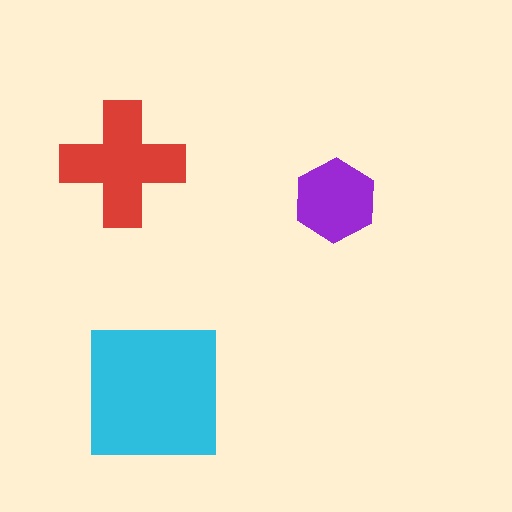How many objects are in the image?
There are 3 objects in the image.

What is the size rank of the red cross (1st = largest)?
2nd.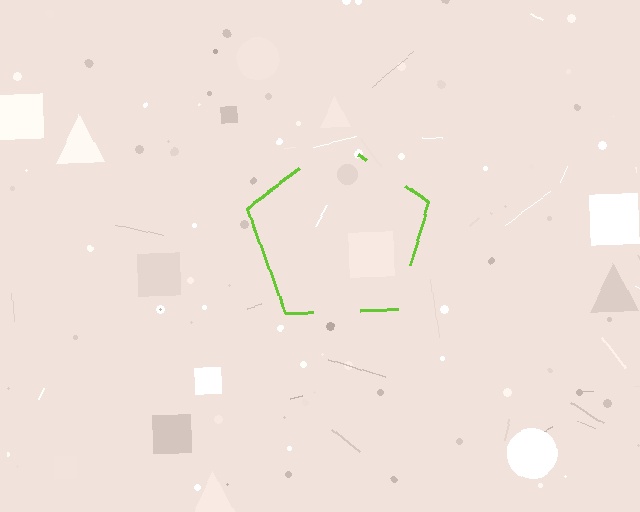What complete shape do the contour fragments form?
The contour fragments form a pentagon.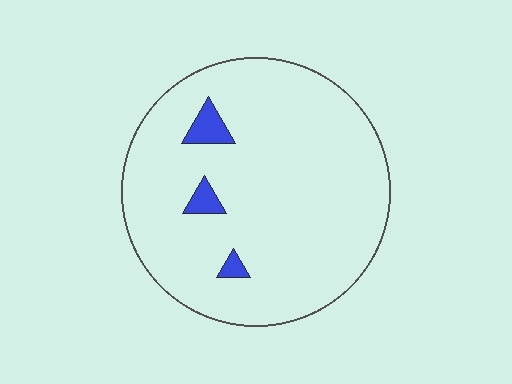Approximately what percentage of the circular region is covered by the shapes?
Approximately 5%.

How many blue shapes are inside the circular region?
3.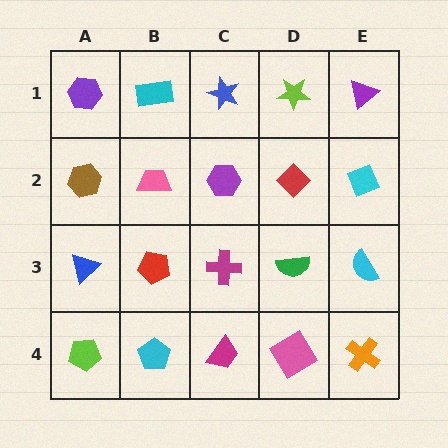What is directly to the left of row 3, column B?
A blue triangle.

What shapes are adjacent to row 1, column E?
A cyan diamond (row 2, column E), a lime star (row 1, column D).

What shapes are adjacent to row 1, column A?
A brown hexagon (row 2, column A), a cyan rectangle (row 1, column B).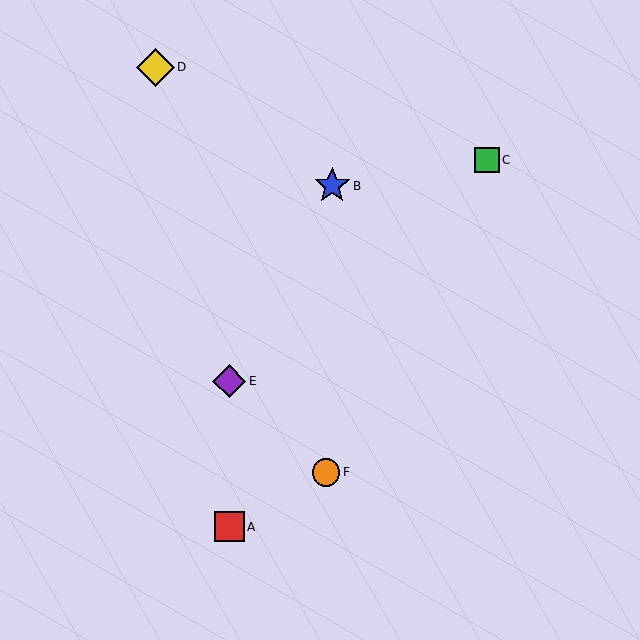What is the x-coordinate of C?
Object C is at x≈487.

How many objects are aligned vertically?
2 objects (A, E) are aligned vertically.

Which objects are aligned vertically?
Objects A, E are aligned vertically.